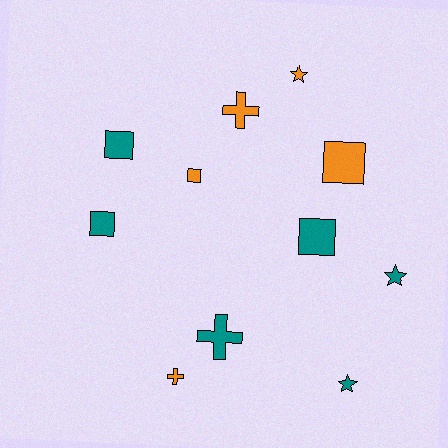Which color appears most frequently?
Teal, with 6 objects.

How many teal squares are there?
There are 3 teal squares.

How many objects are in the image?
There are 11 objects.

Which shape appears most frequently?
Square, with 5 objects.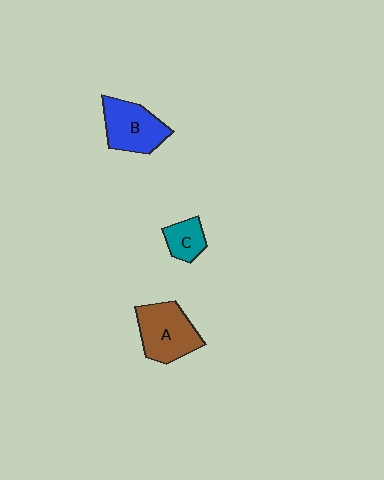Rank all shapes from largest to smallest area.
From largest to smallest: A (brown), B (blue), C (teal).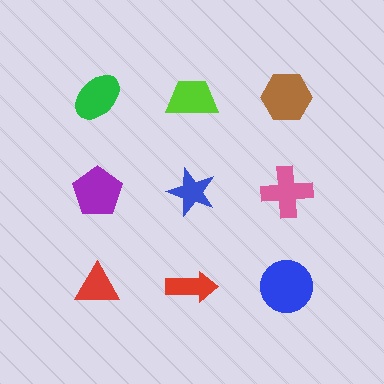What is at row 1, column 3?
A brown hexagon.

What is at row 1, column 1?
A green ellipse.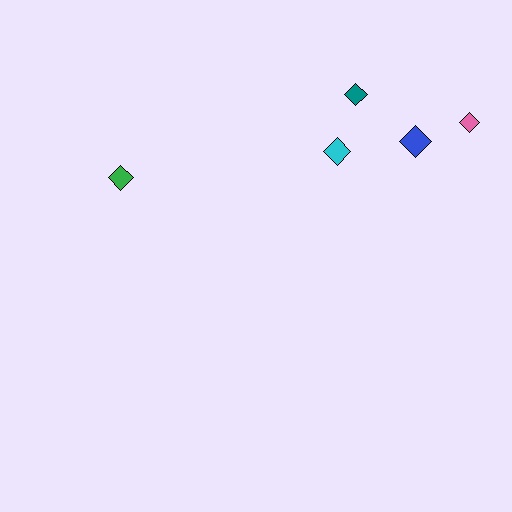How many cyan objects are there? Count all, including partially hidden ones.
There is 1 cyan object.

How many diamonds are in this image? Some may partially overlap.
There are 5 diamonds.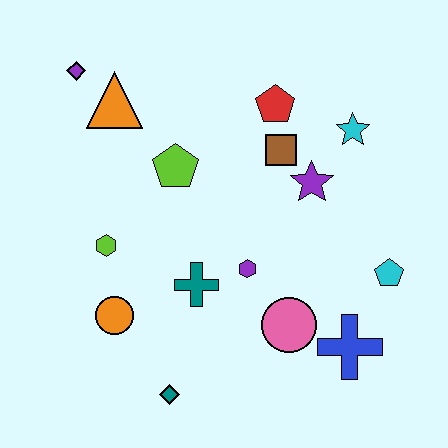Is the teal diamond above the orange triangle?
No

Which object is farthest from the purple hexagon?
The purple diamond is farthest from the purple hexagon.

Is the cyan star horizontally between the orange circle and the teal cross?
No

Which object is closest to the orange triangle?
The purple diamond is closest to the orange triangle.